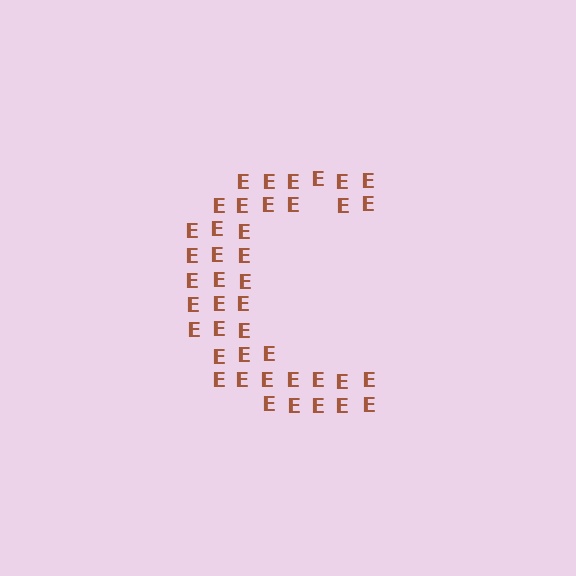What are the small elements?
The small elements are letter E's.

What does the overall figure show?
The overall figure shows the letter C.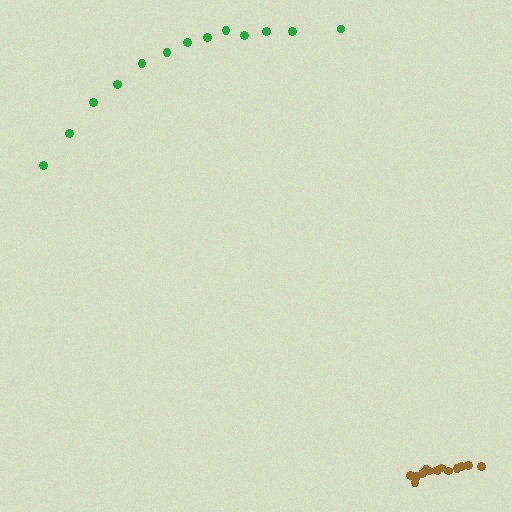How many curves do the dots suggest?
There are 2 distinct paths.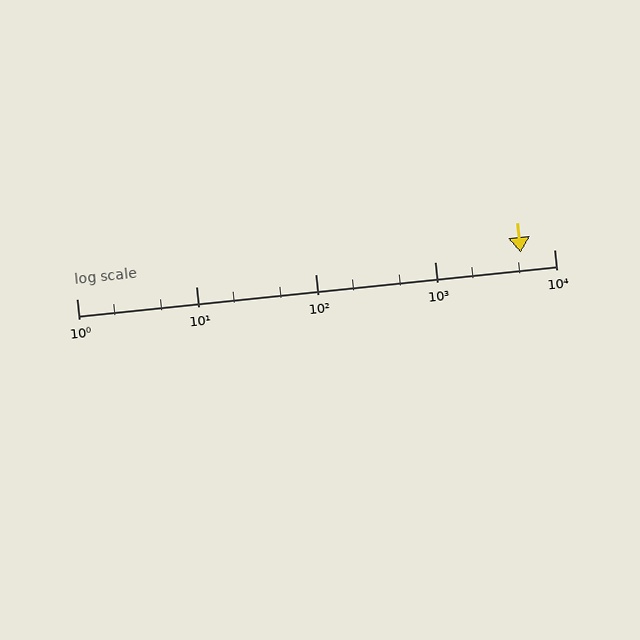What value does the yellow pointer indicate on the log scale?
The pointer indicates approximately 5300.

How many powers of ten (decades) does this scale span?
The scale spans 4 decades, from 1 to 10000.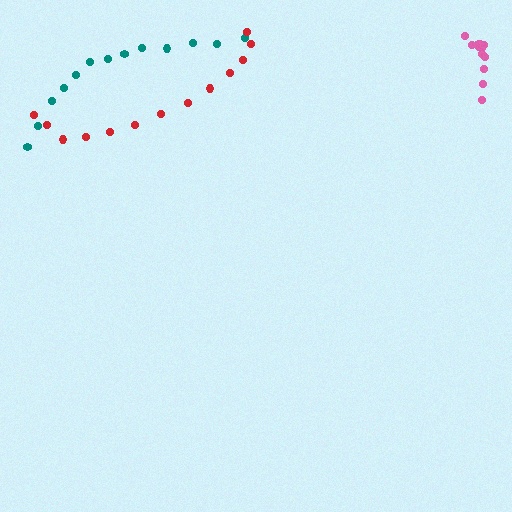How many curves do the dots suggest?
There are 3 distinct paths.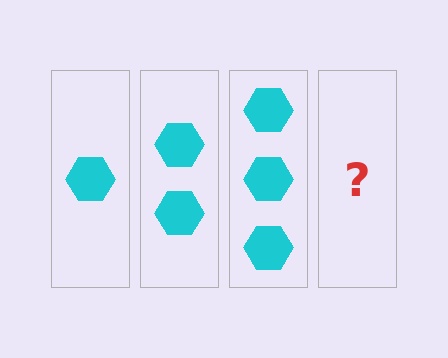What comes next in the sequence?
The next element should be 4 hexagons.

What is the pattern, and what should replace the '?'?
The pattern is that each step adds one more hexagon. The '?' should be 4 hexagons.